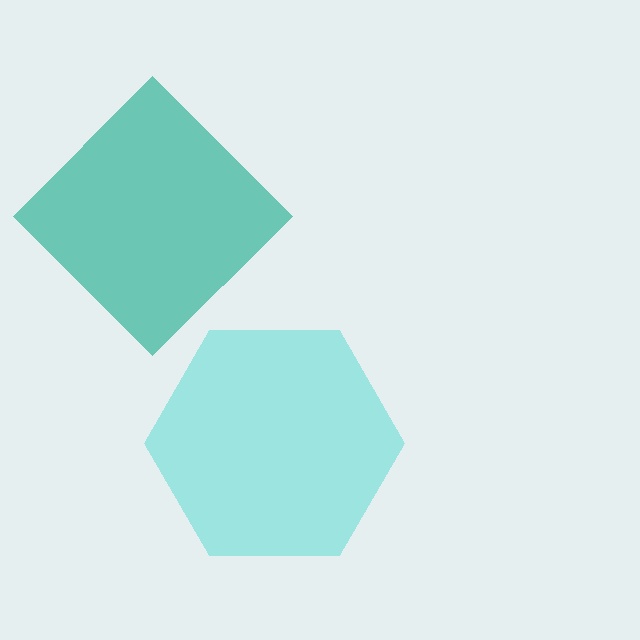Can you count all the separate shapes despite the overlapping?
Yes, there are 2 separate shapes.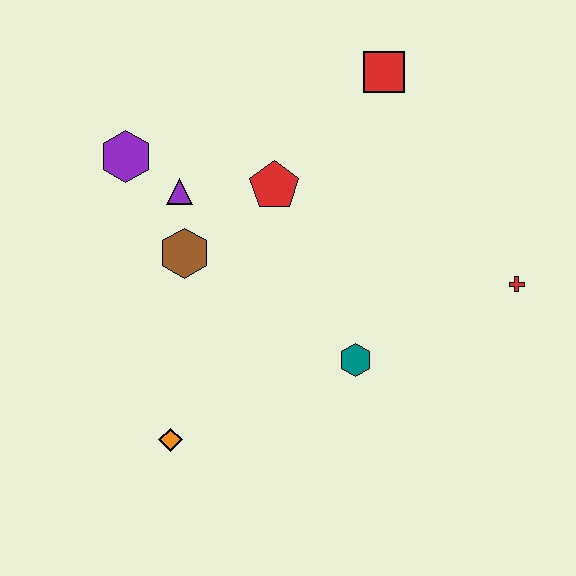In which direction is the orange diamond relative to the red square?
The orange diamond is below the red square.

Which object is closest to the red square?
The red pentagon is closest to the red square.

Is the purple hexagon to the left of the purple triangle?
Yes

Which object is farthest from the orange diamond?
The red square is farthest from the orange diamond.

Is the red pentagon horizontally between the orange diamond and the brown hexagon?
No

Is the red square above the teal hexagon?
Yes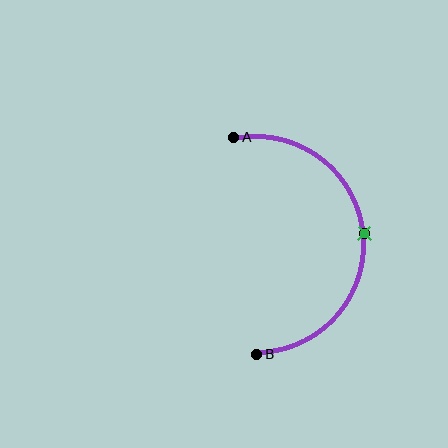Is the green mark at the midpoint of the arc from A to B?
Yes. The green mark lies on the arc at equal arc-length from both A and B — it is the arc midpoint.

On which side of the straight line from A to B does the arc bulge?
The arc bulges to the right of the straight line connecting A and B.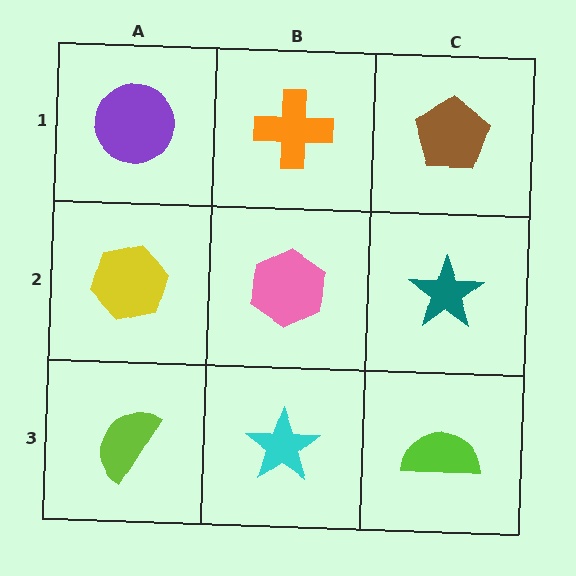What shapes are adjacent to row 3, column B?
A pink hexagon (row 2, column B), a lime semicircle (row 3, column A), a lime semicircle (row 3, column C).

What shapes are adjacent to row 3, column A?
A yellow hexagon (row 2, column A), a cyan star (row 3, column B).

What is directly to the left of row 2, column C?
A pink hexagon.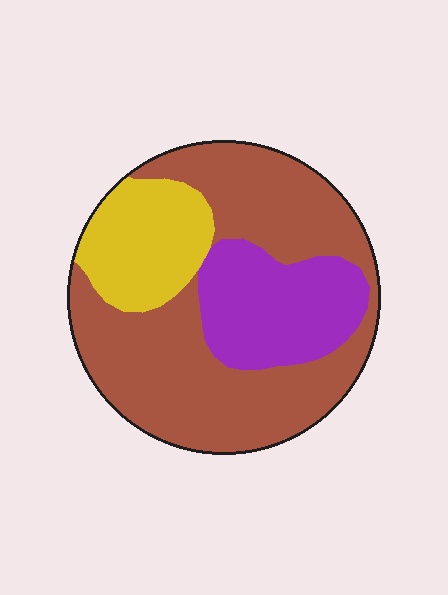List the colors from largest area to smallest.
From largest to smallest: brown, purple, yellow.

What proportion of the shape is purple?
Purple covers around 20% of the shape.